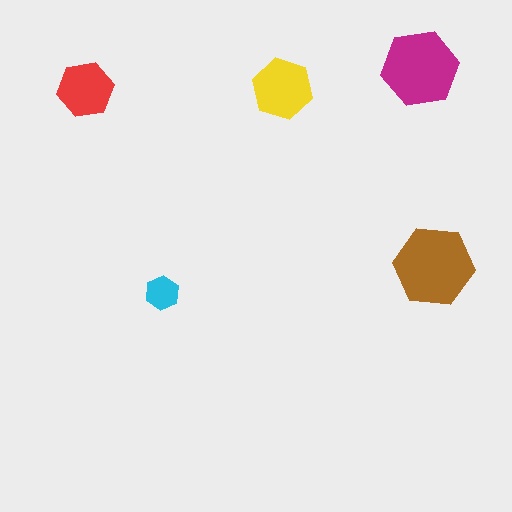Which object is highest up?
The magenta hexagon is topmost.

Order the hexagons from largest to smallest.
the brown one, the magenta one, the yellow one, the red one, the cyan one.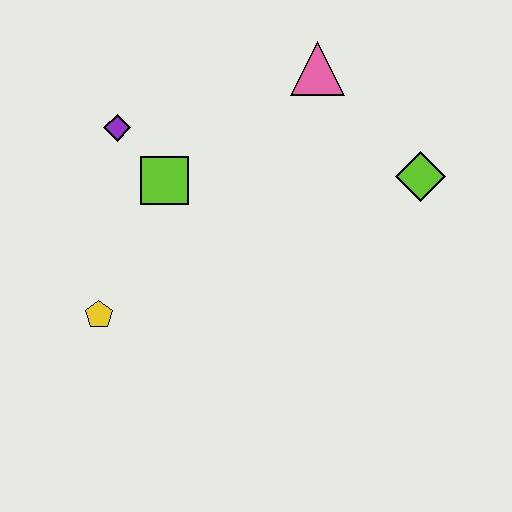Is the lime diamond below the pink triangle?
Yes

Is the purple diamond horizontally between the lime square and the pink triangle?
No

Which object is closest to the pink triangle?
The lime diamond is closest to the pink triangle.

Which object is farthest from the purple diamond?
The lime diamond is farthest from the purple diamond.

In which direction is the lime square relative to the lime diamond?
The lime square is to the left of the lime diamond.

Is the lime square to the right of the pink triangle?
No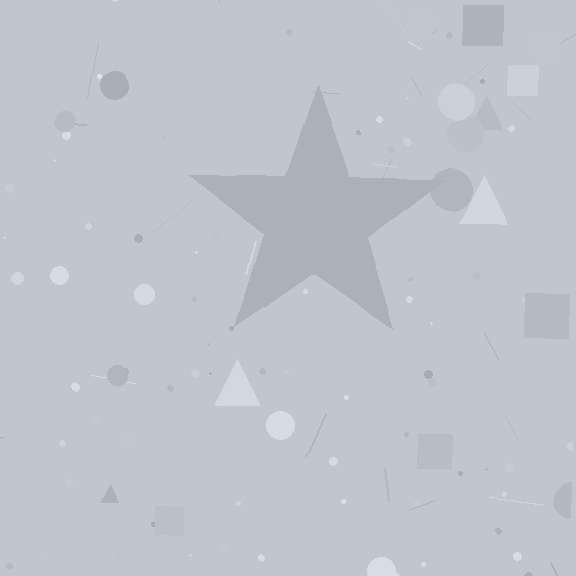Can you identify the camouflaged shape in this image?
The camouflaged shape is a star.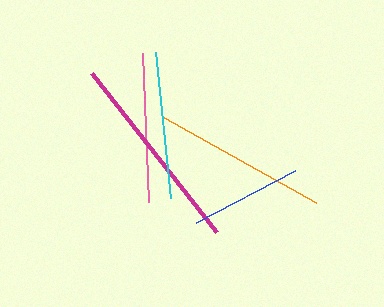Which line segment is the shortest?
The blue line is the shortest at approximately 112 pixels.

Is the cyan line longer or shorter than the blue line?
The cyan line is longer than the blue line.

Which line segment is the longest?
The magenta line is the longest at approximately 203 pixels.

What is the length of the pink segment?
The pink segment is approximately 149 pixels long.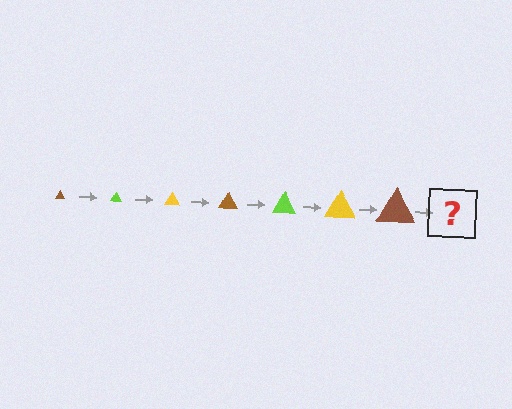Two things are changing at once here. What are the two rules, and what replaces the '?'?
The two rules are that the triangle grows larger each step and the color cycles through brown, lime, and yellow. The '?' should be a lime triangle, larger than the previous one.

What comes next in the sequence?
The next element should be a lime triangle, larger than the previous one.